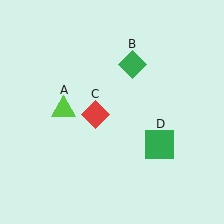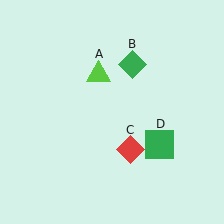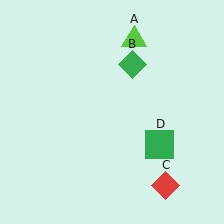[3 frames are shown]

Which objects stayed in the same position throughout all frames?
Green diamond (object B) and green square (object D) remained stationary.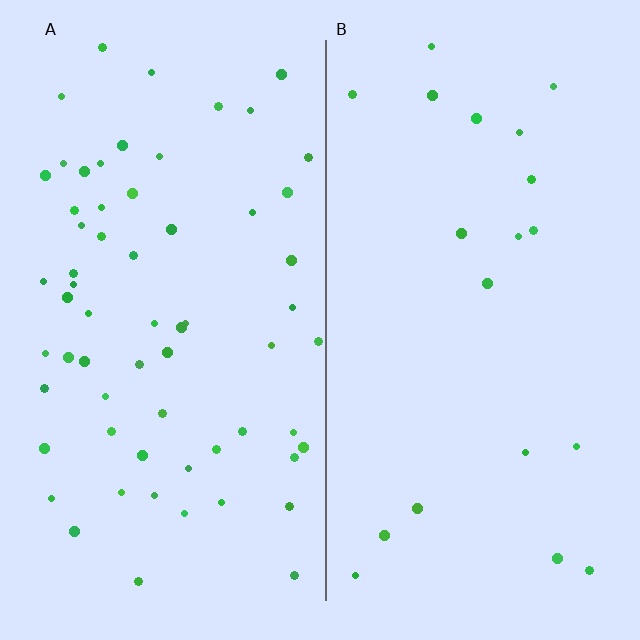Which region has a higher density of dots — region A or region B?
A (the left).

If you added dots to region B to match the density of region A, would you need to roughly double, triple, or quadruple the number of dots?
Approximately triple.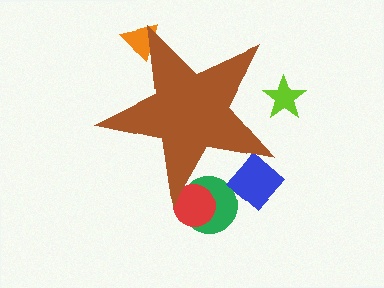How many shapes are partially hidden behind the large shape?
5 shapes are partially hidden.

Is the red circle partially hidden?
Yes, the red circle is partially hidden behind the brown star.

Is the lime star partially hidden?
Yes, the lime star is partially hidden behind the brown star.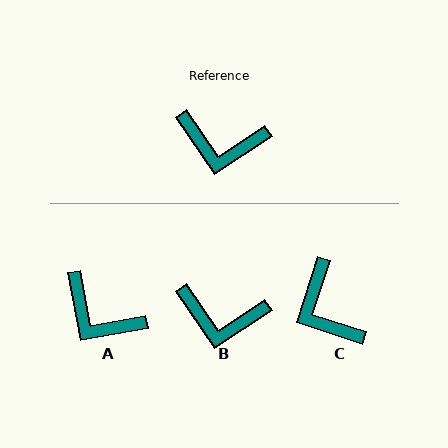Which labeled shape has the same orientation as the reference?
B.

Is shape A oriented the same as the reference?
No, it is off by about 24 degrees.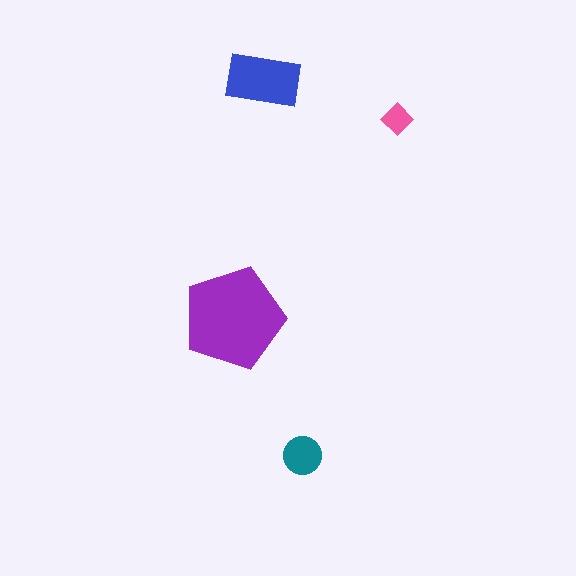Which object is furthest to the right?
The pink diamond is rightmost.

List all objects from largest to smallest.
The purple pentagon, the blue rectangle, the teal circle, the pink diamond.